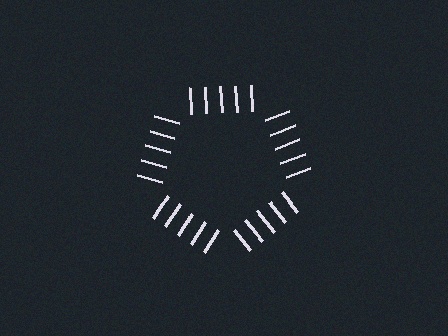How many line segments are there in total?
25 — 5 along each of the 5 edges.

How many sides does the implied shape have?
5 sides — the line-ends trace a pentagon.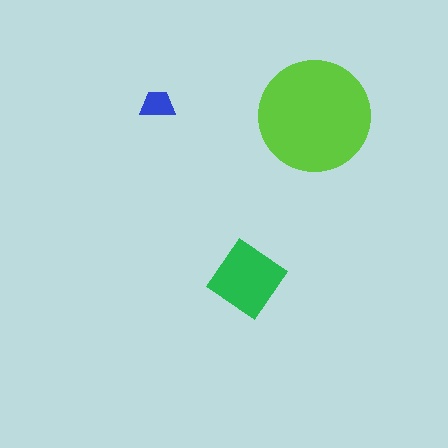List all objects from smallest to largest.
The blue trapezoid, the green diamond, the lime circle.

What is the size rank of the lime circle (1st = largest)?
1st.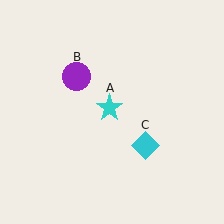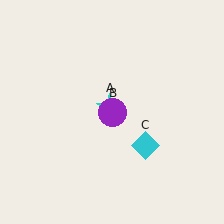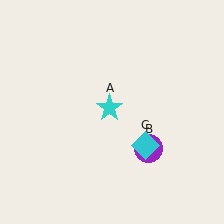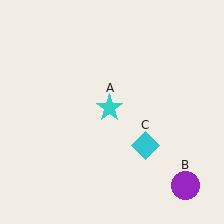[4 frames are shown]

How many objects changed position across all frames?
1 object changed position: purple circle (object B).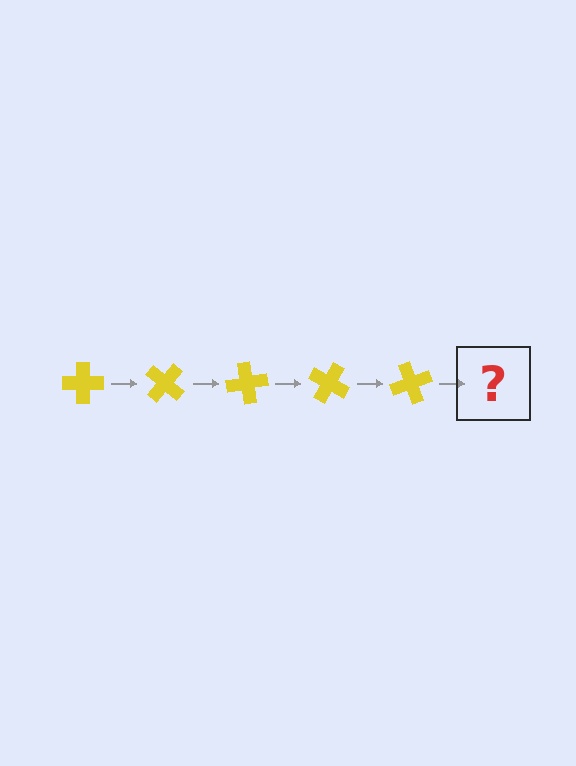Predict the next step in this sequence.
The next step is a yellow cross rotated 200 degrees.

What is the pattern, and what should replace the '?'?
The pattern is that the cross rotates 40 degrees each step. The '?' should be a yellow cross rotated 200 degrees.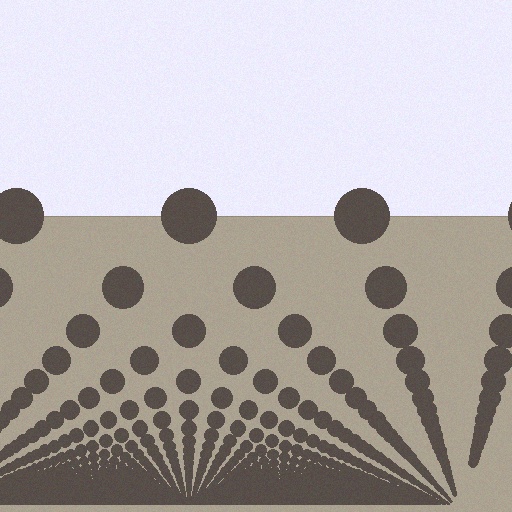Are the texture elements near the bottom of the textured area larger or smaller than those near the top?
Smaller. The gradient is inverted — elements near the bottom are smaller and denser.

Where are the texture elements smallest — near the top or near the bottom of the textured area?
Near the bottom.